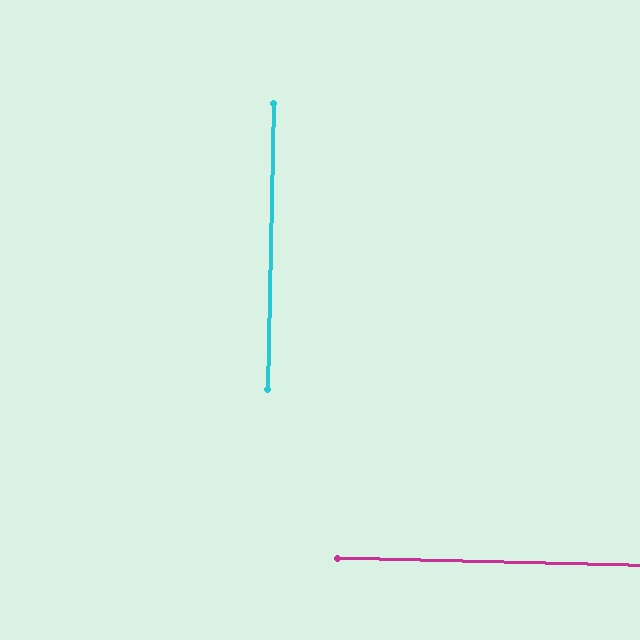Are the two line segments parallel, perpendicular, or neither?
Perpendicular — they meet at approximately 90°.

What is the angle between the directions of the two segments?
Approximately 90 degrees.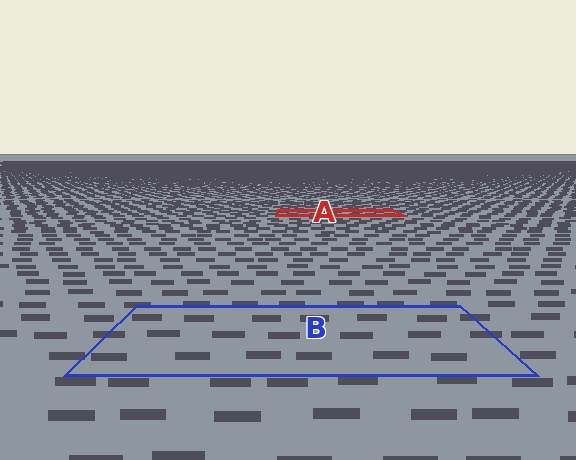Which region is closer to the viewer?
Region B is closer. The texture elements there are larger and more spread out.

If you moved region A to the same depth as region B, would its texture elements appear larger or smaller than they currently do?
They would appear larger. At a closer depth, the same texture elements are projected at a bigger on-screen size.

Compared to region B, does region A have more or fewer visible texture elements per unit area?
Region A has more texture elements per unit area — they are packed more densely because it is farther away.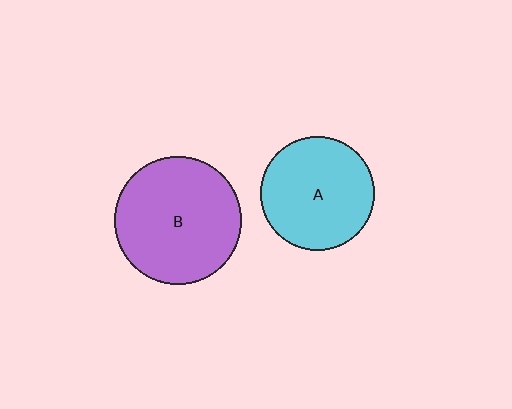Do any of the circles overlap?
No, none of the circles overlap.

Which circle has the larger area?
Circle B (purple).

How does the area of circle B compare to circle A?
Approximately 1.3 times.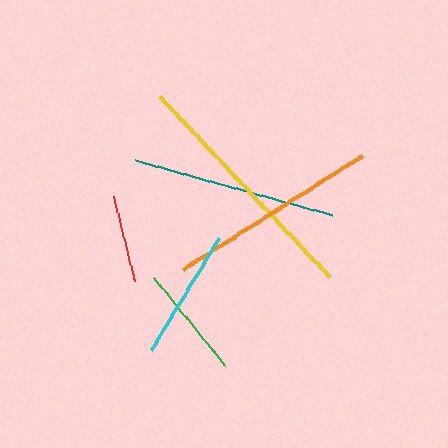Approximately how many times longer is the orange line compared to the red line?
The orange line is approximately 2.4 times the length of the red line.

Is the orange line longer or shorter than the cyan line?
The orange line is longer than the cyan line.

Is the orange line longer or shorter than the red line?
The orange line is longer than the red line.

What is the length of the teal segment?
The teal segment is approximately 204 pixels long.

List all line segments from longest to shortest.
From longest to shortest: yellow, orange, teal, cyan, green, red.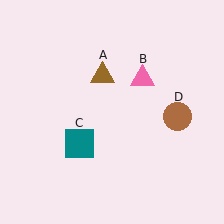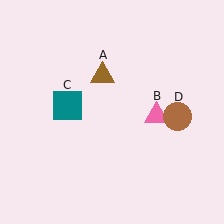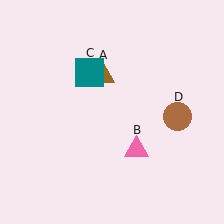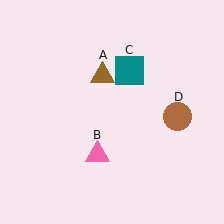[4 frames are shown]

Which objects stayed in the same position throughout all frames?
Brown triangle (object A) and brown circle (object D) remained stationary.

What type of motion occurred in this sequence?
The pink triangle (object B), teal square (object C) rotated clockwise around the center of the scene.